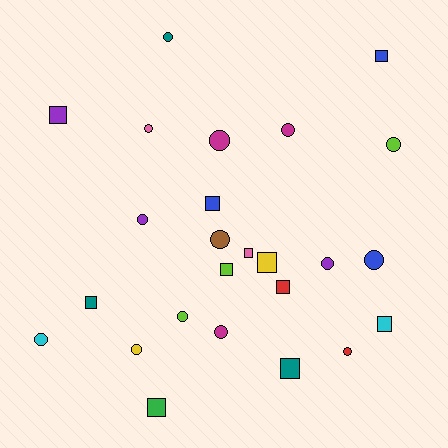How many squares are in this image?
There are 11 squares.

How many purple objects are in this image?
There are 3 purple objects.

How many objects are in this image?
There are 25 objects.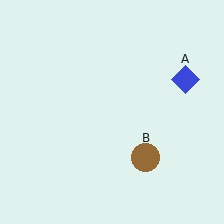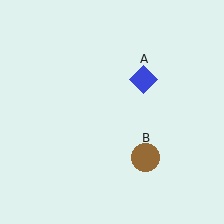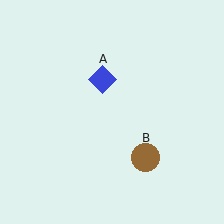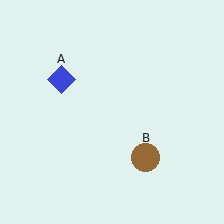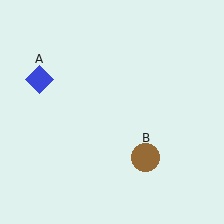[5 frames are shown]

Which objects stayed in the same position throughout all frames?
Brown circle (object B) remained stationary.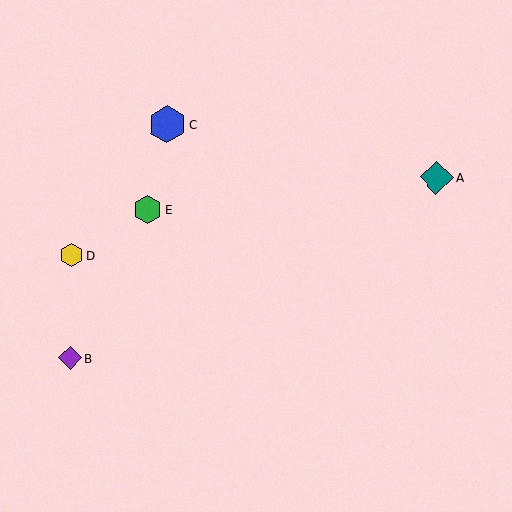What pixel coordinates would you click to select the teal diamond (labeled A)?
Click at (436, 177) to select the teal diamond A.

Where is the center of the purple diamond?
The center of the purple diamond is at (70, 358).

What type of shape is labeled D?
Shape D is a yellow hexagon.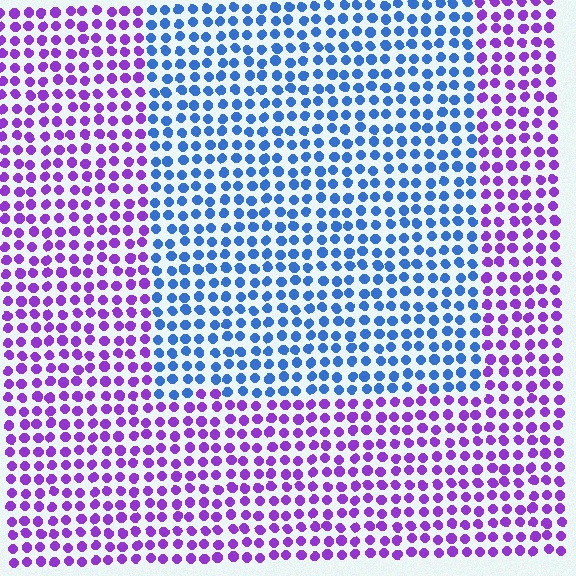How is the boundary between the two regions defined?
The boundary is defined purely by a slight shift in hue (about 61 degrees). Spacing, size, and orientation are identical on both sides.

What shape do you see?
I see a rectangle.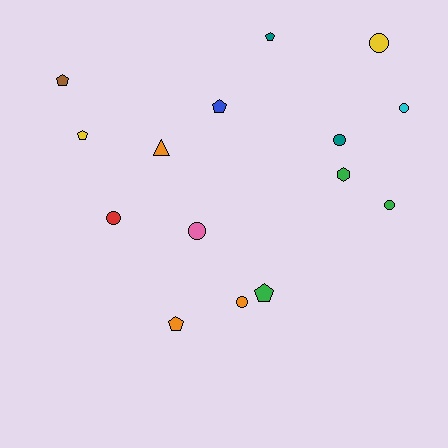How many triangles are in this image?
There is 1 triangle.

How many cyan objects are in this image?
There is 1 cyan object.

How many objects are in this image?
There are 15 objects.